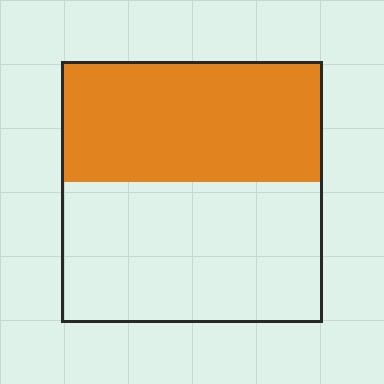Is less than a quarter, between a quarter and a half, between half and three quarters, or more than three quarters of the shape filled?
Between a quarter and a half.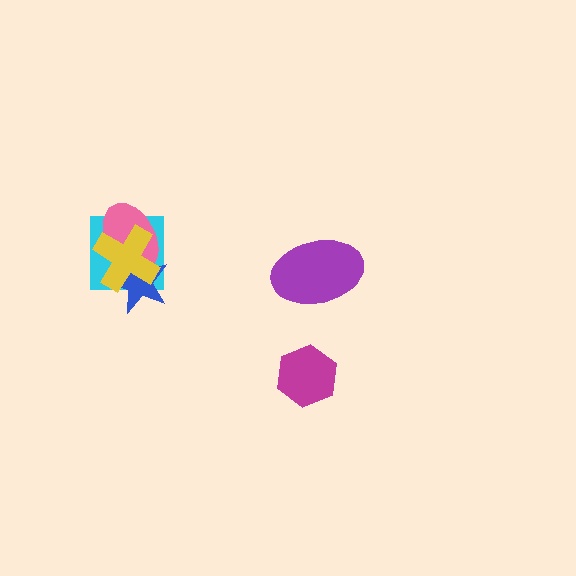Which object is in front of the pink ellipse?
The yellow cross is in front of the pink ellipse.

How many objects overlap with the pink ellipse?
3 objects overlap with the pink ellipse.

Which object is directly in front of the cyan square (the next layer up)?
The blue star is directly in front of the cyan square.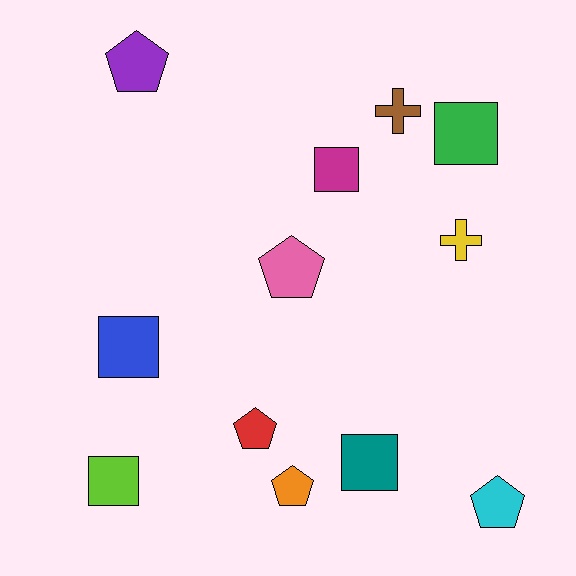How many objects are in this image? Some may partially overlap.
There are 12 objects.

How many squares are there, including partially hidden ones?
There are 5 squares.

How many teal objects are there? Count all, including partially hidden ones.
There is 1 teal object.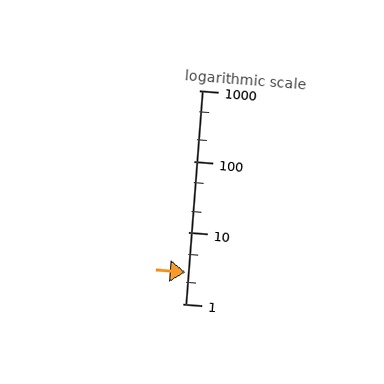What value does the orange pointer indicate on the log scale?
The pointer indicates approximately 2.8.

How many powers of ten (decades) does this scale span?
The scale spans 3 decades, from 1 to 1000.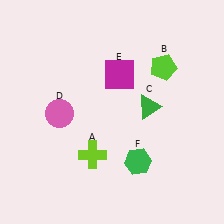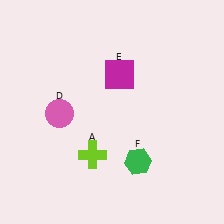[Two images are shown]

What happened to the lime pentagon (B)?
The lime pentagon (B) was removed in Image 2. It was in the top-right area of Image 1.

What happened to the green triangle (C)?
The green triangle (C) was removed in Image 2. It was in the top-right area of Image 1.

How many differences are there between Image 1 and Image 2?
There are 2 differences between the two images.